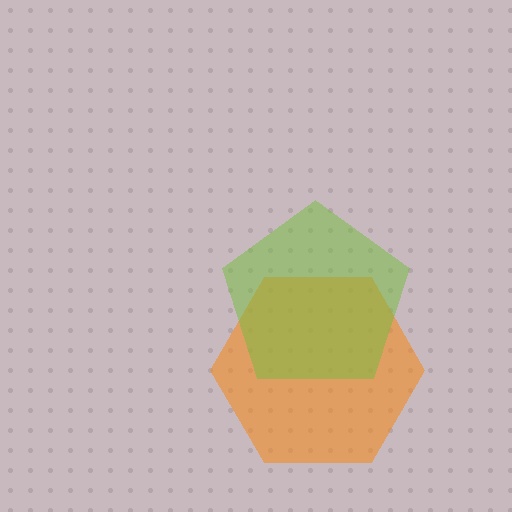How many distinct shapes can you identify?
There are 2 distinct shapes: an orange hexagon, a lime pentagon.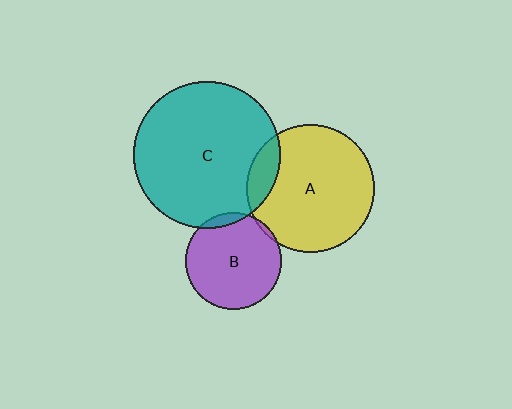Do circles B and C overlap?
Yes.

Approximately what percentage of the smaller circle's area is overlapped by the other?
Approximately 5%.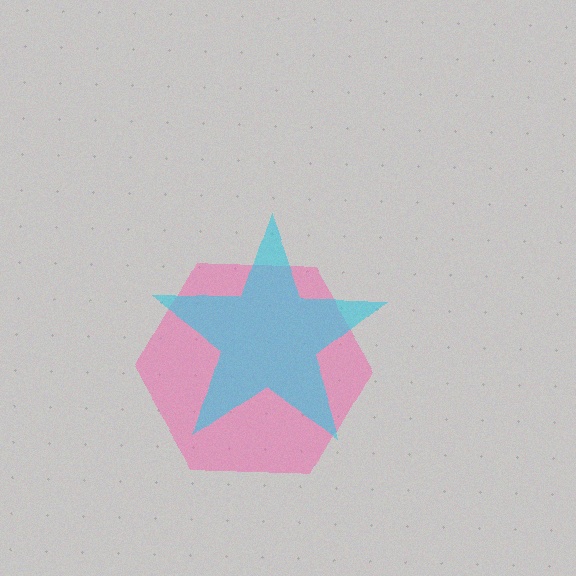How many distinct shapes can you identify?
There are 2 distinct shapes: a pink hexagon, a cyan star.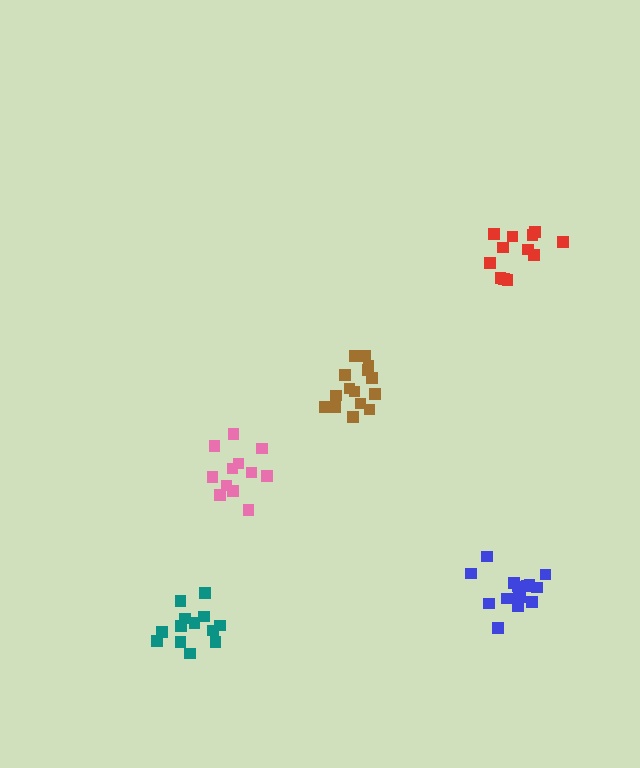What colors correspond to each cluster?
The clusters are colored: brown, teal, blue, pink, red.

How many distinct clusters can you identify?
There are 5 distinct clusters.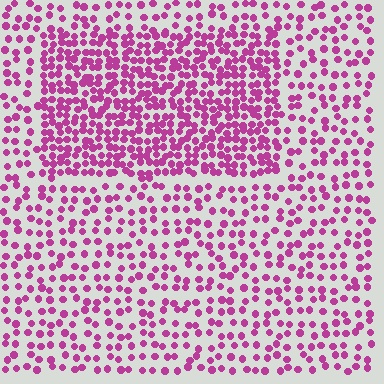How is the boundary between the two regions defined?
The boundary is defined by a change in element density (approximately 2.0x ratio). All elements are the same color, size, and shape.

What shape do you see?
I see a rectangle.